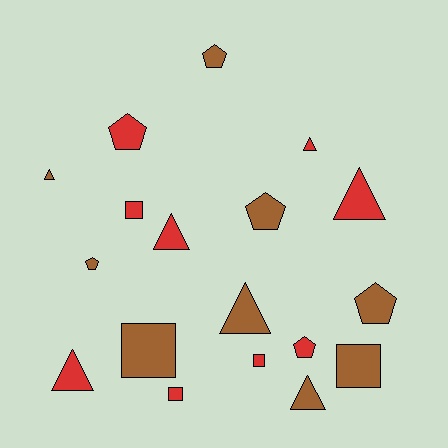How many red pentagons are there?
There are 2 red pentagons.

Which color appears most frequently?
Brown, with 9 objects.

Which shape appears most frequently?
Triangle, with 7 objects.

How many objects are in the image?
There are 18 objects.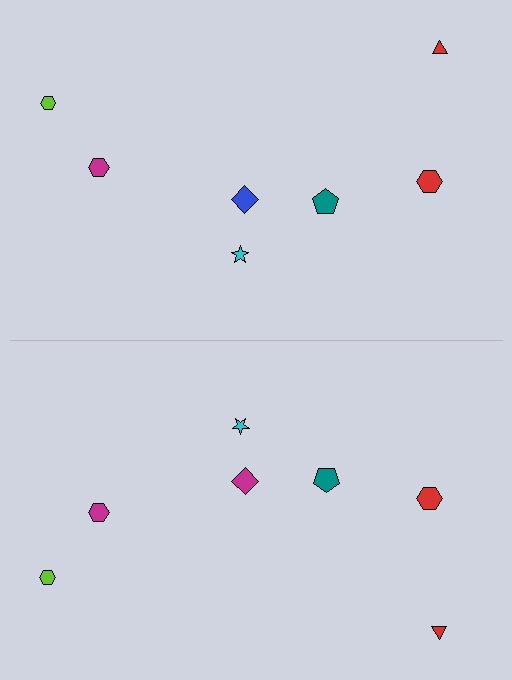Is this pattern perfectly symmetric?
No, the pattern is not perfectly symmetric. The magenta diamond on the bottom side breaks the symmetry — its mirror counterpart is blue.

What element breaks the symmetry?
The magenta diamond on the bottom side breaks the symmetry — its mirror counterpart is blue.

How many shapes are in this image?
There are 14 shapes in this image.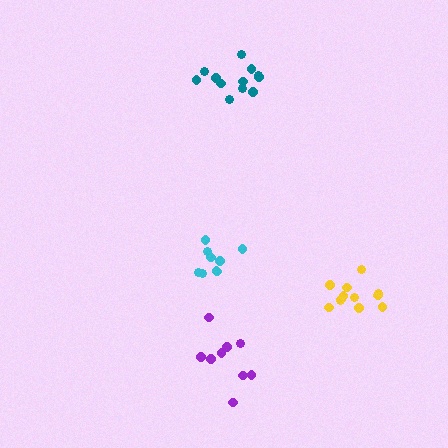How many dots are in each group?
Group 1: 9 dots, Group 2: 9 dots, Group 3: 13 dots, Group 4: 12 dots (43 total).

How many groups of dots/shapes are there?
There are 4 groups.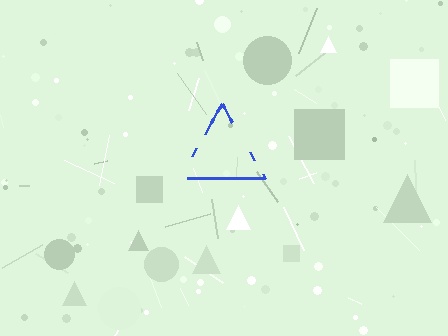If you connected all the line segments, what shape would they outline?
They would outline a triangle.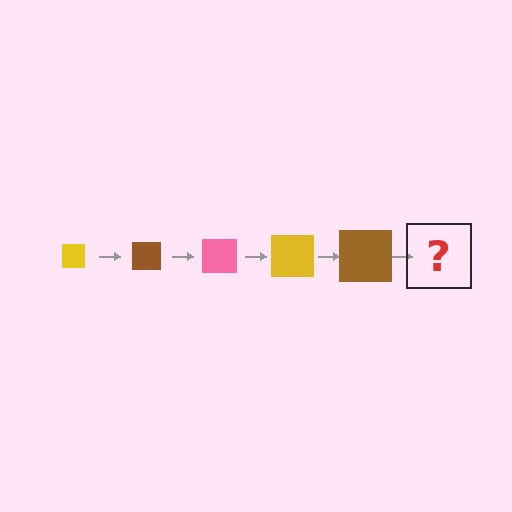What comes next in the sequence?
The next element should be a pink square, larger than the previous one.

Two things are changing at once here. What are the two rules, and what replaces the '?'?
The two rules are that the square grows larger each step and the color cycles through yellow, brown, and pink. The '?' should be a pink square, larger than the previous one.